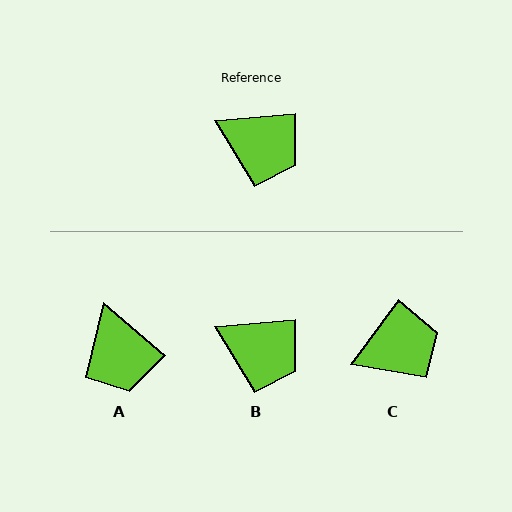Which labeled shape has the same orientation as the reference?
B.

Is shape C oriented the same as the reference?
No, it is off by about 49 degrees.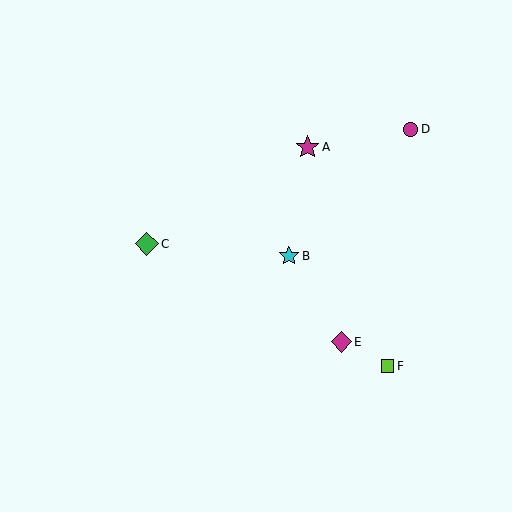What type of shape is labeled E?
Shape E is a magenta diamond.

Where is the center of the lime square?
The center of the lime square is at (388, 366).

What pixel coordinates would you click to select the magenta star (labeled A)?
Click at (307, 147) to select the magenta star A.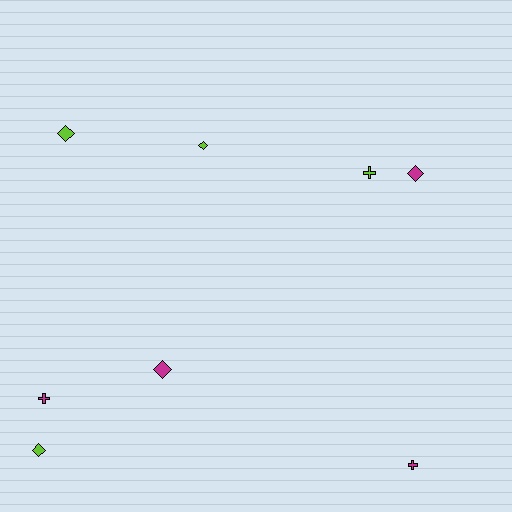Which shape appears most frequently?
Diamond, with 5 objects.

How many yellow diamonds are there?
There are no yellow diamonds.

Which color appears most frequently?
Magenta, with 4 objects.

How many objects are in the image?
There are 8 objects.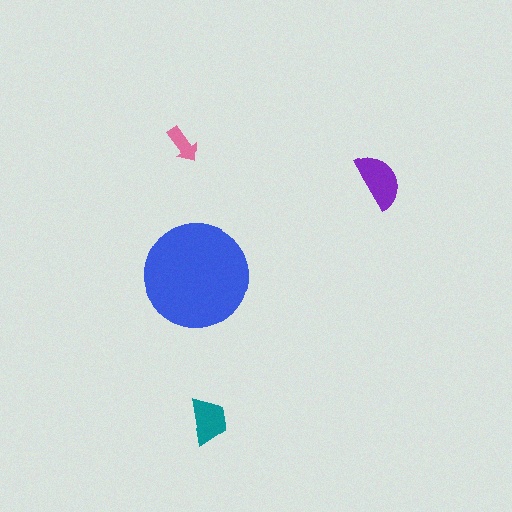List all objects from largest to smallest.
The blue circle, the purple semicircle, the teal trapezoid, the pink arrow.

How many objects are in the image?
There are 4 objects in the image.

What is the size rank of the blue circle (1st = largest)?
1st.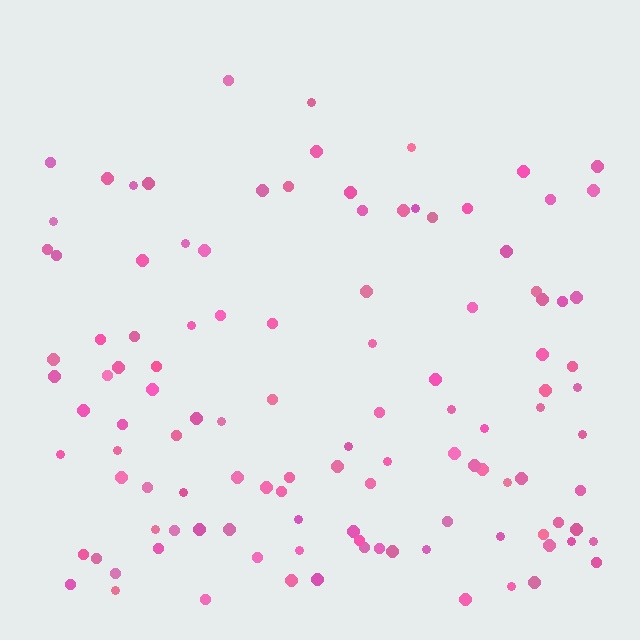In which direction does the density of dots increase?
From top to bottom, with the bottom side densest.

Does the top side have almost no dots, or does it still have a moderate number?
Still a moderate number, just noticeably fewer than the bottom.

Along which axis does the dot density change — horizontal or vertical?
Vertical.